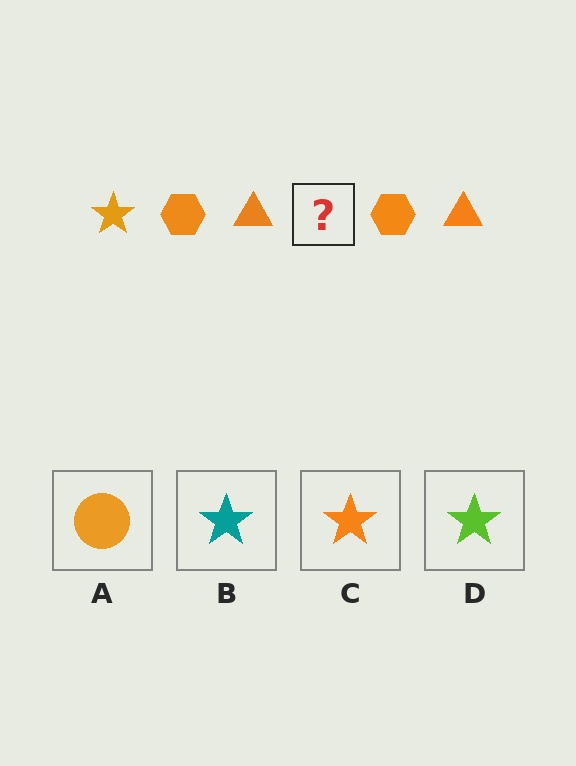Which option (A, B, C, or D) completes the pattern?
C.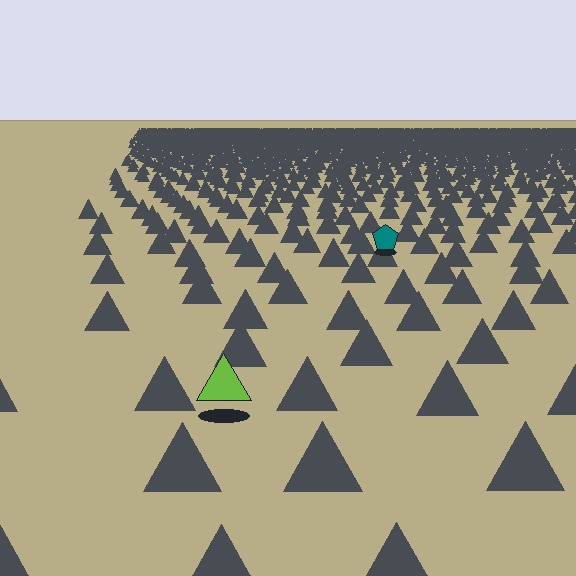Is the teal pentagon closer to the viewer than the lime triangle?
No. The lime triangle is closer — you can tell from the texture gradient: the ground texture is coarser near it.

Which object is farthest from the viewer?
The teal pentagon is farthest from the viewer. It appears smaller and the ground texture around it is denser.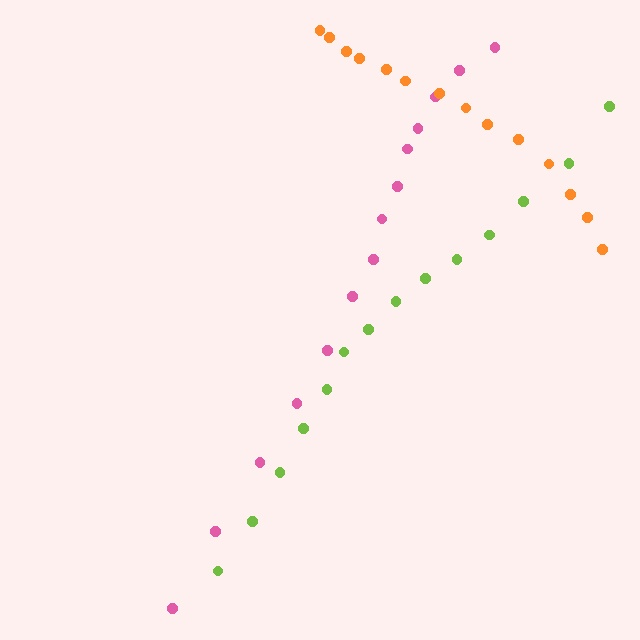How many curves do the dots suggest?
There are 3 distinct paths.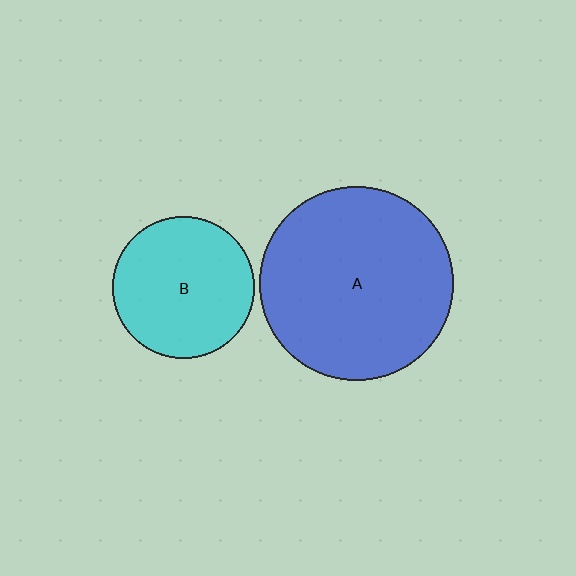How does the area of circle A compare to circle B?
Approximately 1.9 times.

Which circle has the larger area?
Circle A (blue).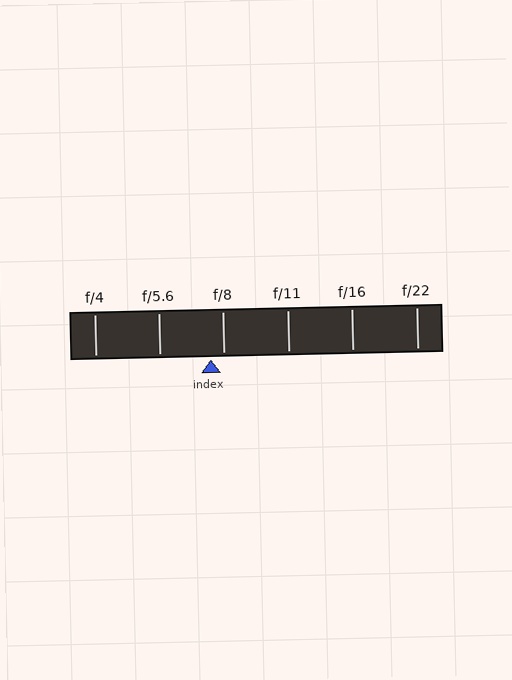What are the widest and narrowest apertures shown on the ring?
The widest aperture shown is f/4 and the narrowest is f/22.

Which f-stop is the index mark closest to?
The index mark is closest to f/8.